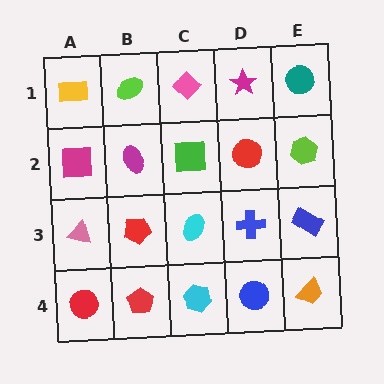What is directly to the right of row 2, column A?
A magenta ellipse.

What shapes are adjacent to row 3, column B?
A magenta ellipse (row 2, column B), a red pentagon (row 4, column B), a pink triangle (row 3, column A), a cyan ellipse (row 3, column C).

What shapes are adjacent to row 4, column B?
A red pentagon (row 3, column B), a red circle (row 4, column A), a cyan hexagon (row 4, column C).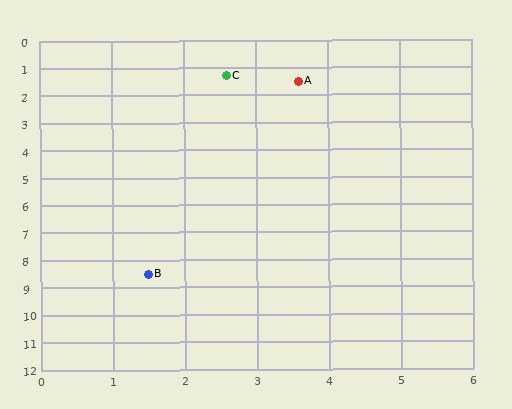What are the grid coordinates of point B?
Point B is at approximately (1.5, 8.5).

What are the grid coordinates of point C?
Point C is at approximately (2.6, 1.3).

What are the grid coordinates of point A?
Point A is at approximately (3.6, 1.5).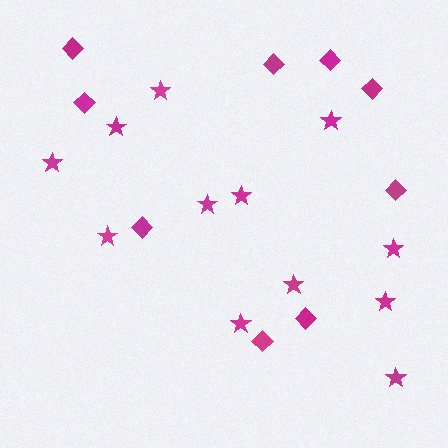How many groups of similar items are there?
There are 2 groups: one group of stars (12) and one group of diamonds (9).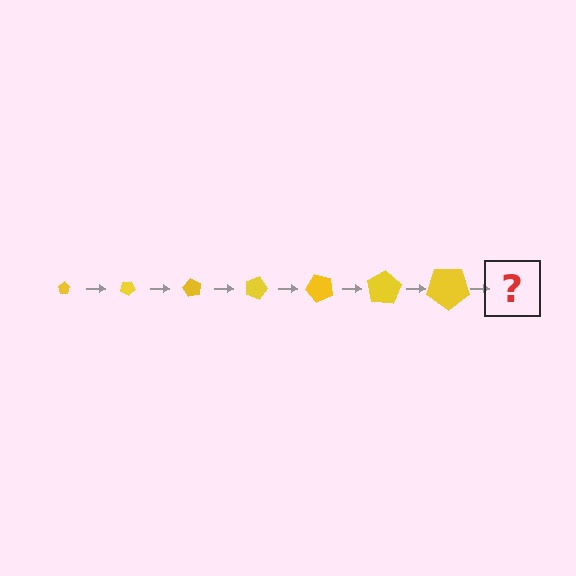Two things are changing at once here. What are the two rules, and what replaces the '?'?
The two rules are that the pentagon grows larger each step and it rotates 30 degrees each step. The '?' should be a pentagon, larger than the previous one and rotated 210 degrees from the start.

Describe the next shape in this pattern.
It should be a pentagon, larger than the previous one and rotated 210 degrees from the start.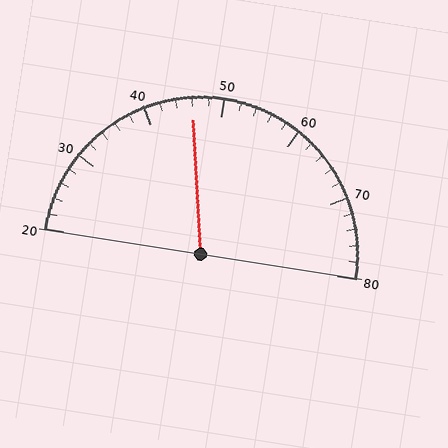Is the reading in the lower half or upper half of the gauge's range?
The reading is in the lower half of the range (20 to 80).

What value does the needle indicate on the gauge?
The needle indicates approximately 46.